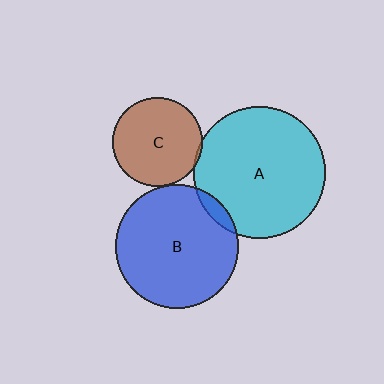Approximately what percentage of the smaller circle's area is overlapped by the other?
Approximately 5%.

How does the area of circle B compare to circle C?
Approximately 1.9 times.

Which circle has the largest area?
Circle A (cyan).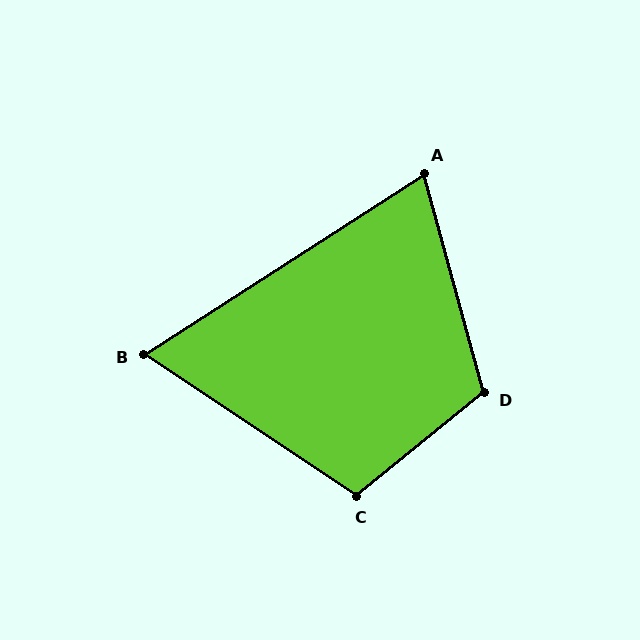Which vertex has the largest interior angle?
D, at approximately 114 degrees.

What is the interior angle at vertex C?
Approximately 107 degrees (obtuse).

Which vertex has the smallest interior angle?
B, at approximately 66 degrees.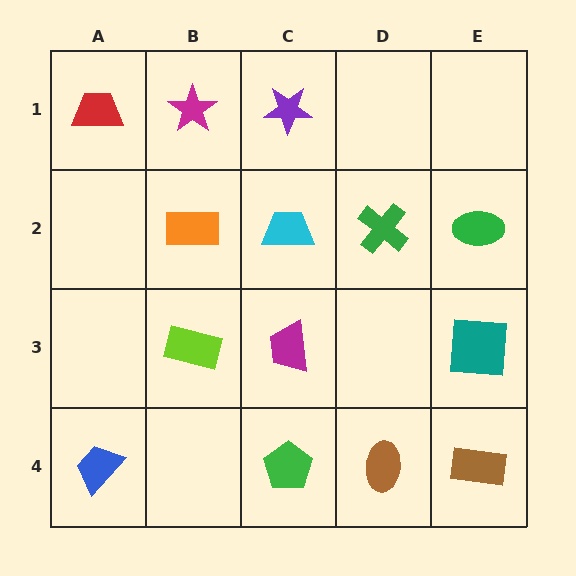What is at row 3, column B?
A lime rectangle.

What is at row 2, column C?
A cyan trapezoid.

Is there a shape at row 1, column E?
No, that cell is empty.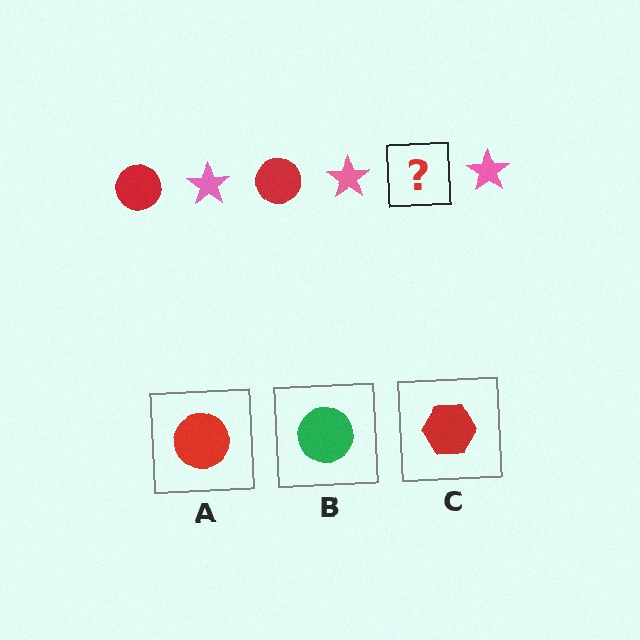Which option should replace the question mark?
Option A.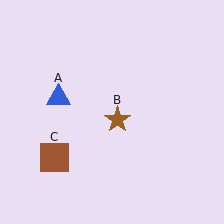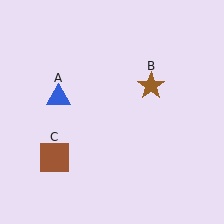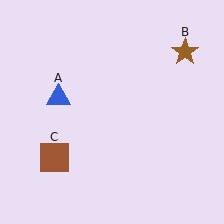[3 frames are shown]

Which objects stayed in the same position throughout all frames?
Blue triangle (object A) and brown square (object C) remained stationary.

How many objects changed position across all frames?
1 object changed position: brown star (object B).